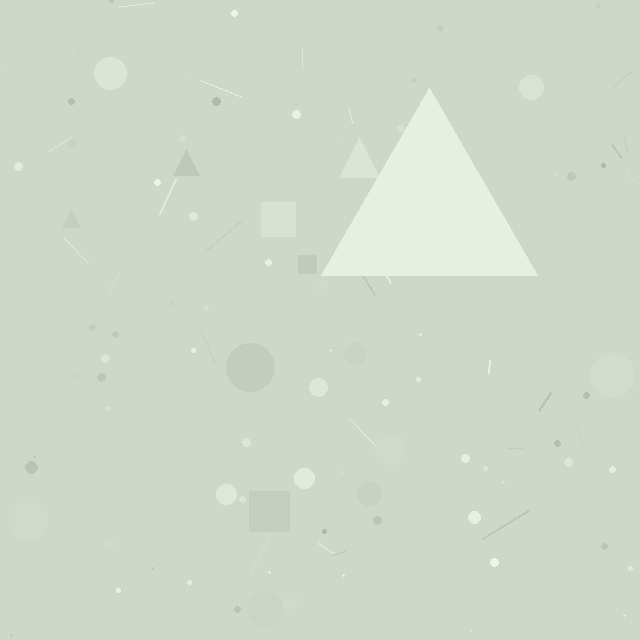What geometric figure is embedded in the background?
A triangle is embedded in the background.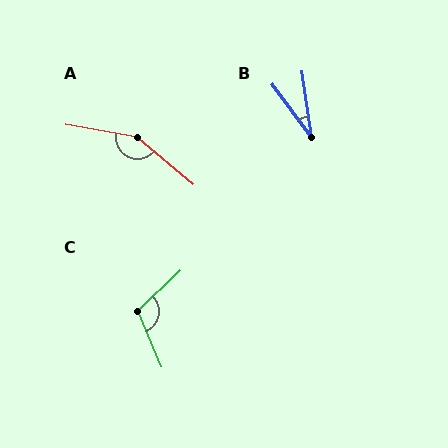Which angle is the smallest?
B, at approximately 29 degrees.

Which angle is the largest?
A, at approximately 150 degrees.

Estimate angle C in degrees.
Approximately 111 degrees.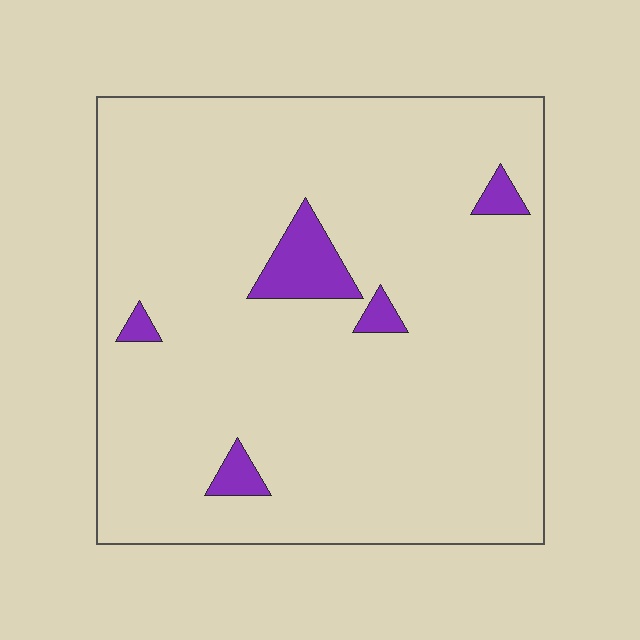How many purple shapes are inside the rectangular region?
5.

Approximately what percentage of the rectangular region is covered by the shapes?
Approximately 5%.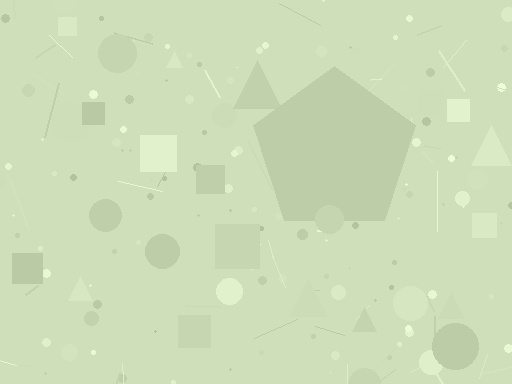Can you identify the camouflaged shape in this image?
The camouflaged shape is a pentagon.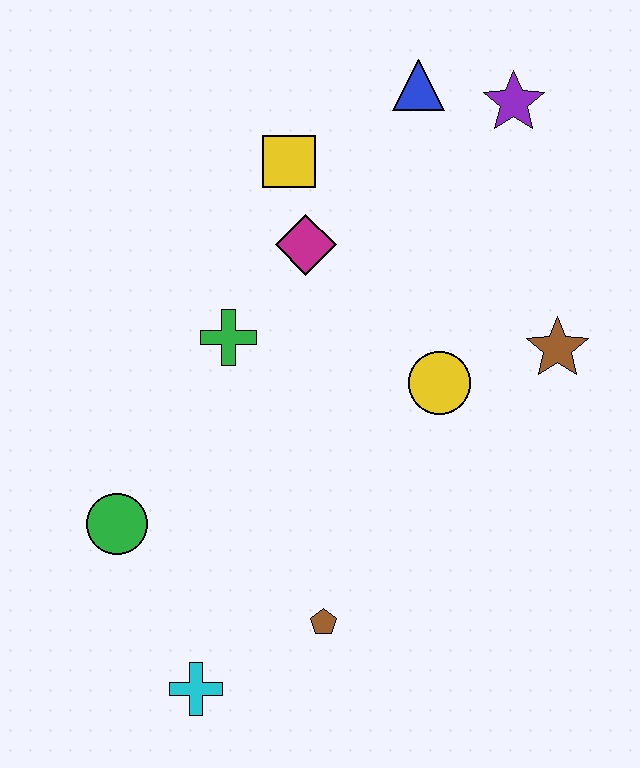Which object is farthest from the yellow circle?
The cyan cross is farthest from the yellow circle.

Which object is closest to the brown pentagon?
The cyan cross is closest to the brown pentagon.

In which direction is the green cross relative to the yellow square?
The green cross is below the yellow square.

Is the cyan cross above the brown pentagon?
No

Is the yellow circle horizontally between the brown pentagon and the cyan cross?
No